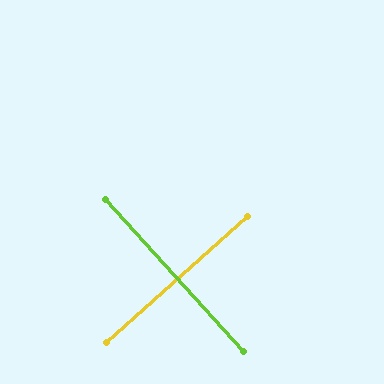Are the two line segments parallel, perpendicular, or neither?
Perpendicular — they meet at approximately 90°.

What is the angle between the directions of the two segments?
Approximately 90 degrees.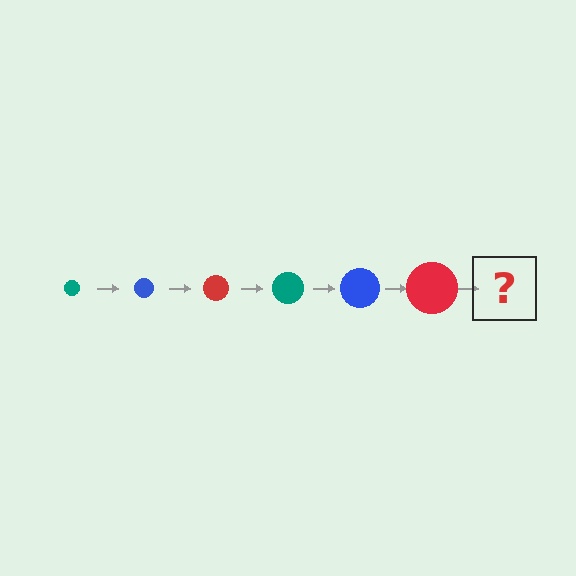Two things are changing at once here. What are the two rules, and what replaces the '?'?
The two rules are that the circle grows larger each step and the color cycles through teal, blue, and red. The '?' should be a teal circle, larger than the previous one.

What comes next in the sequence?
The next element should be a teal circle, larger than the previous one.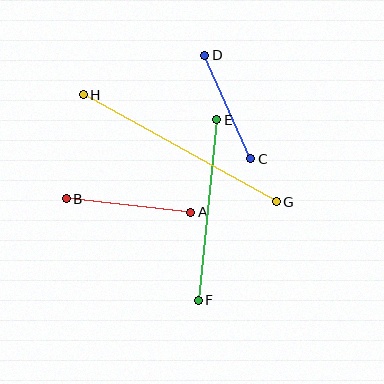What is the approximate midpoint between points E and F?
The midpoint is at approximately (208, 210) pixels.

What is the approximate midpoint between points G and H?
The midpoint is at approximately (180, 148) pixels.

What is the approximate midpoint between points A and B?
The midpoint is at approximately (129, 206) pixels.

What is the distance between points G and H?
The distance is approximately 221 pixels.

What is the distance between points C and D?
The distance is approximately 114 pixels.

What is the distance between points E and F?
The distance is approximately 182 pixels.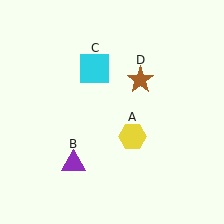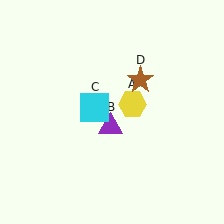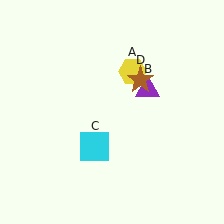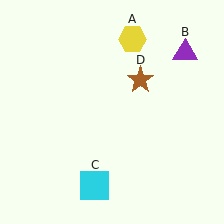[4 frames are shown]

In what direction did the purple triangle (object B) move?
The purple triangle (object B) moved up and to the right.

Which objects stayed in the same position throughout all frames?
Brown star (object D) remained stationary.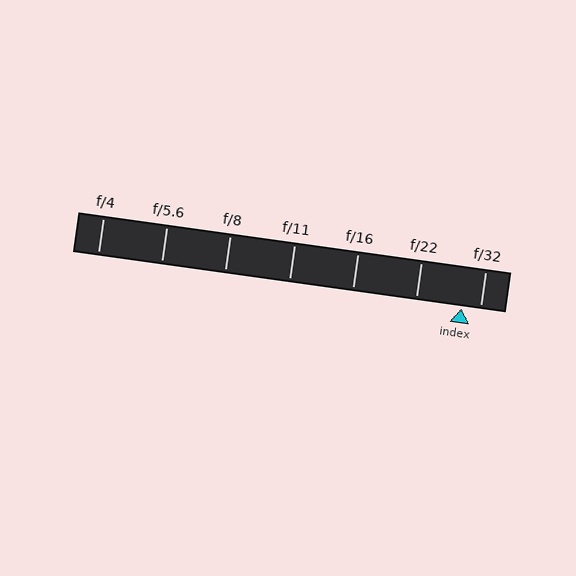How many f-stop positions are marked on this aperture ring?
There are 7 f-stop positions marked.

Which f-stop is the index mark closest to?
The index mark is closest to f/32.